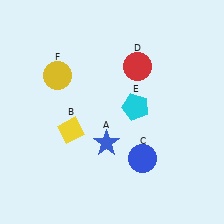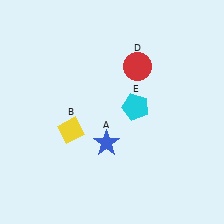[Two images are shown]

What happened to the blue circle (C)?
The blue circle (C) was removed in Image 2. It was in the bottom-right area of Image 1.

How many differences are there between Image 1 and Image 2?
There are 2 differences between the two images.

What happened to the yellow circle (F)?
The yellow circle (F) was removed in Image 2. It was in the top-left area of Image 1.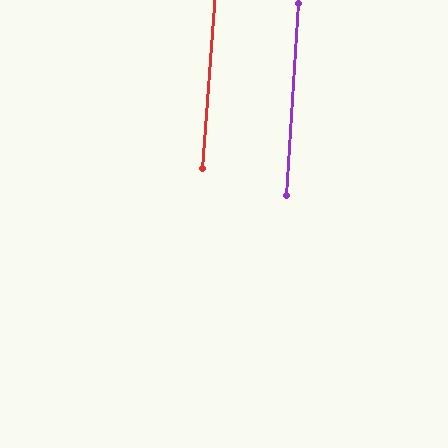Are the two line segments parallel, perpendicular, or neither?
Parallel — their directions differ by only 0.8°.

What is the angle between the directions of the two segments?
Approximately 1 degree.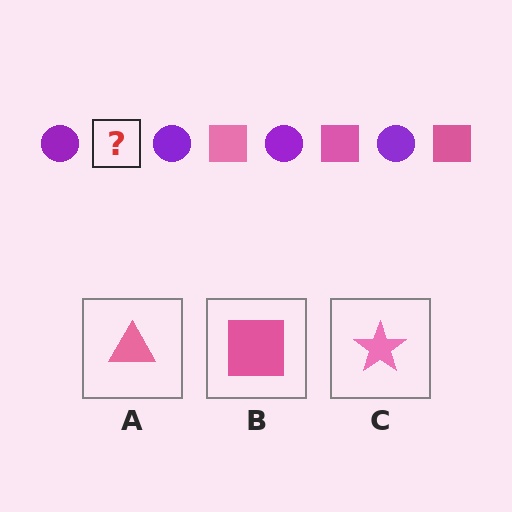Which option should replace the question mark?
Option B.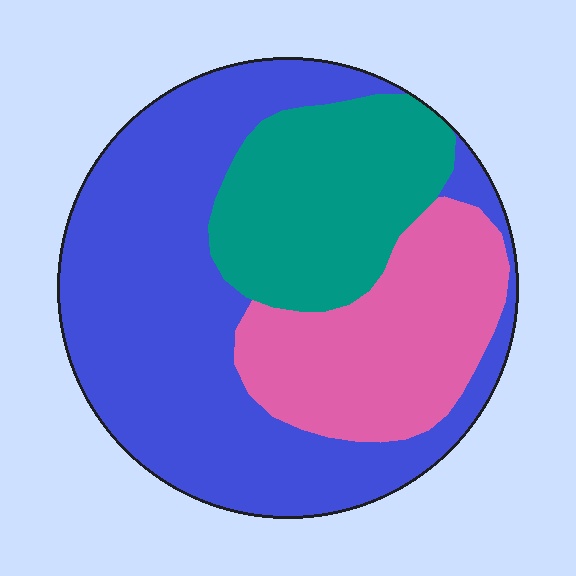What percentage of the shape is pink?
Pink covers around 25% of the shape.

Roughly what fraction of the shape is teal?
Teal takes up between a sixth and a third of the shape.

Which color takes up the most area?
Blue, at roughly 55%.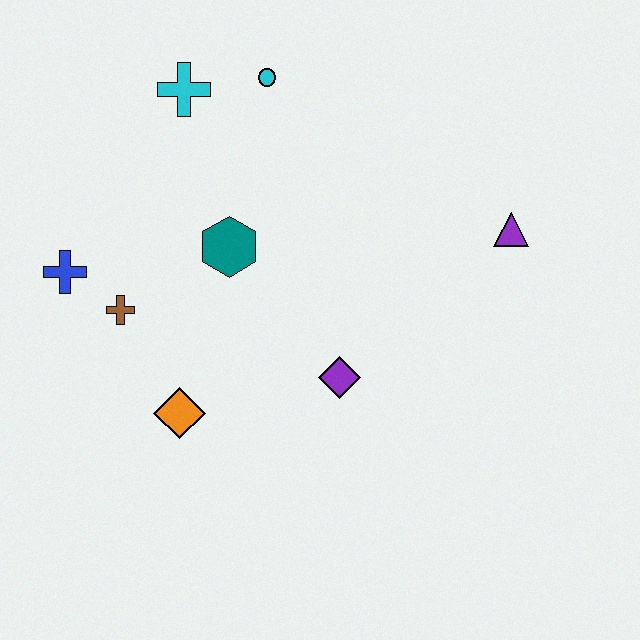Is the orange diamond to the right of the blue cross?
Yes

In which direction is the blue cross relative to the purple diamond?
The blue cross is to the left of the purple diamond.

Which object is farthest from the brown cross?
The purple triangle is farthest from the brown cross.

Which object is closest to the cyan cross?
The cyan circle is closest to the cyan cross.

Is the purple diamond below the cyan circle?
Yes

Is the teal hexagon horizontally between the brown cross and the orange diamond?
No